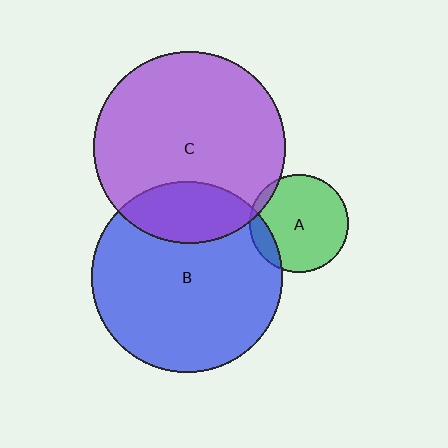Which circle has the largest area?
Circle C (purple).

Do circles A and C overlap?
Yes.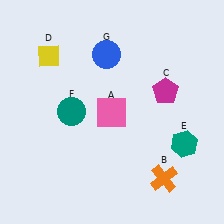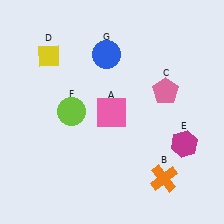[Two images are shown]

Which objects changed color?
C changed from magenta to pink. E changed from teal to magenta. F changed from teal to lime.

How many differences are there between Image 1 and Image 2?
There are 3 differences between the two images.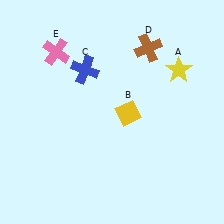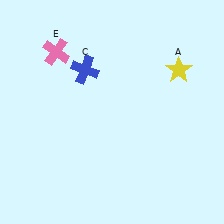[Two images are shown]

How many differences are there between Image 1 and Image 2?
There are 2 differences between the two images.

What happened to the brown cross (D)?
The brown cross (D) was removed in Image 2. It was in the top-right area of Image 1.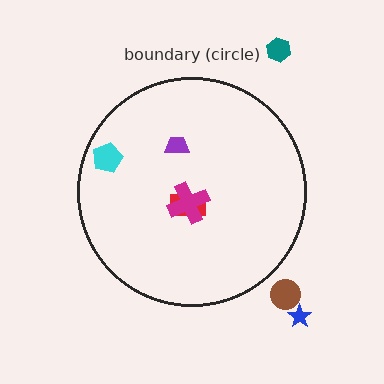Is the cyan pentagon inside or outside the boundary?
Inside.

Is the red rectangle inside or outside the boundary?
Inside.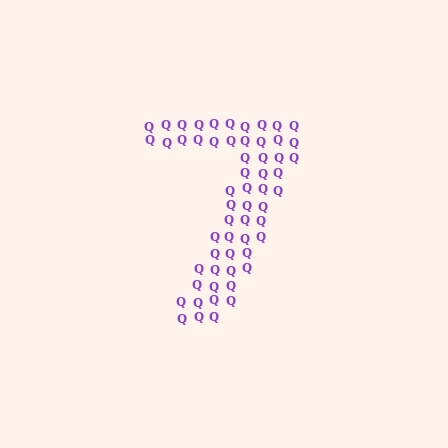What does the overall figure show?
The overall figure shows the digit 7.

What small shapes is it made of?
It is made of small letter Q's.